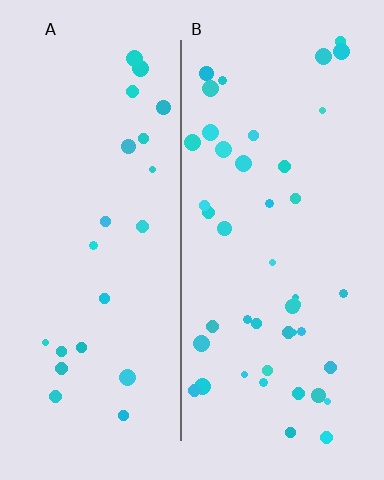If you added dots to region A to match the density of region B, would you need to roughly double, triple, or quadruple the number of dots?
Approximately double.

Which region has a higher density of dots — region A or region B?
B (the right).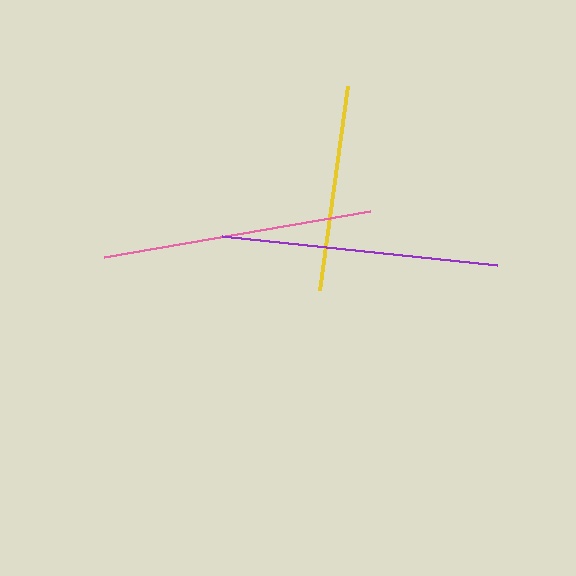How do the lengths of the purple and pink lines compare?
The purple and pink lines are approximately the same length.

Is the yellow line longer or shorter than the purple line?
The purple line is longer than the yellow line.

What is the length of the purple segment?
The purple segment is approximately 277 pixels long.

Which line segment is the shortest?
The yellow line is the shortest at approximately 206 pixels.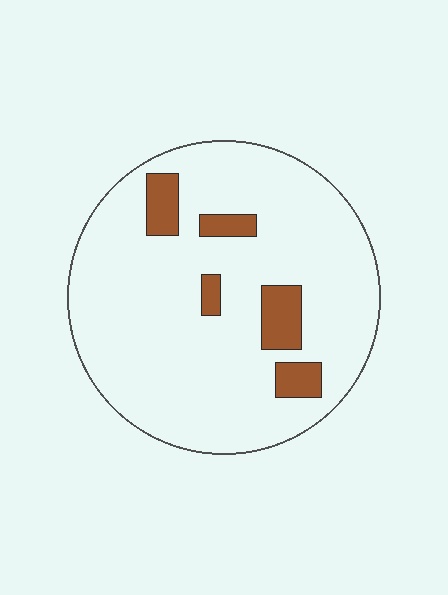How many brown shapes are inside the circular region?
5.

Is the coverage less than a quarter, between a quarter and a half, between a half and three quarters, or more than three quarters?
Less than a quarter.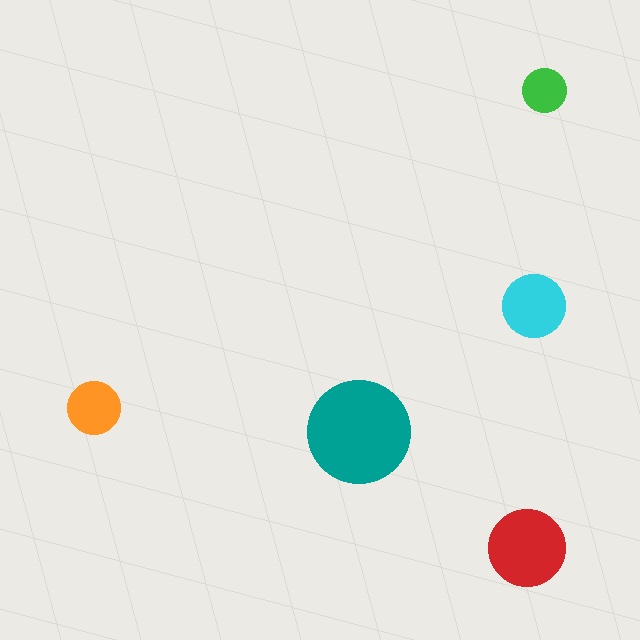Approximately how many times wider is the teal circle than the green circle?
About 2.5 times wider.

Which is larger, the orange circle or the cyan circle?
The cyan one.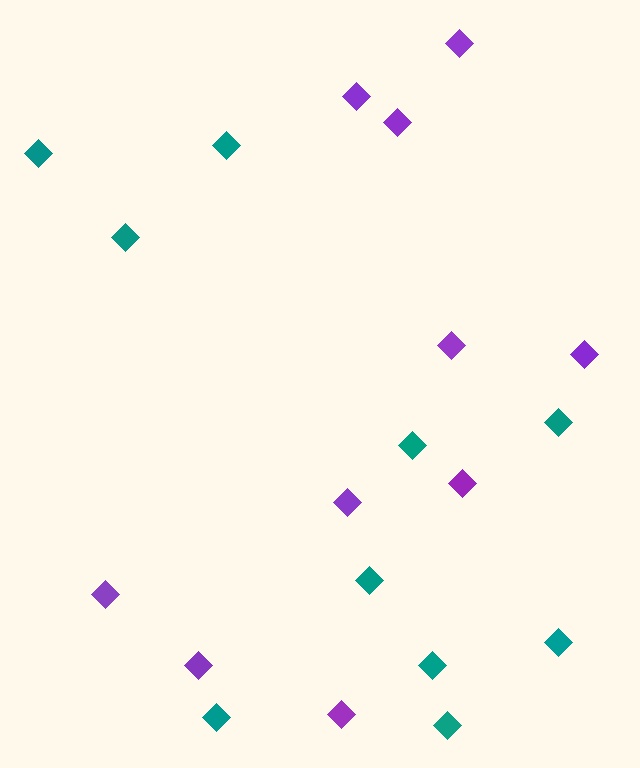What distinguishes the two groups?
There are 2 groups: one group of purple diamonds (10) and one group of teal diamonds (10).